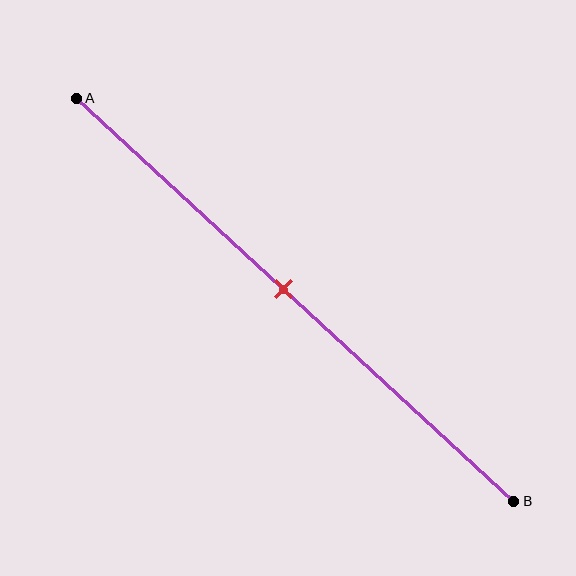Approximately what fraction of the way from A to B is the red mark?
The red mark is approximately 45% of the way from A to B.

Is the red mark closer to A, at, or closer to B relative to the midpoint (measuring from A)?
The red mark is approximately at the midpoint of segment AB.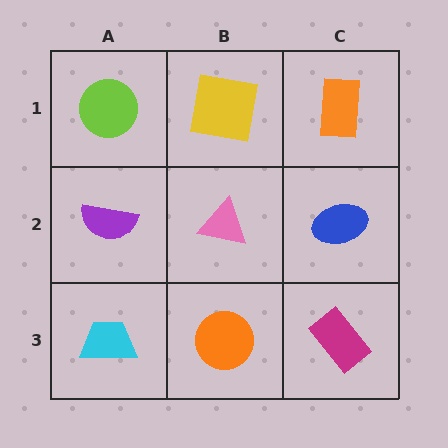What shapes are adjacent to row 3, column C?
A blue ellipse (row 2, column C), an orange circle (row 3, column B).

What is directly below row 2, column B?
An orange circle.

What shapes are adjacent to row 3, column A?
A purple semicircle (row 2, column A), an orange circle (row 3, column B).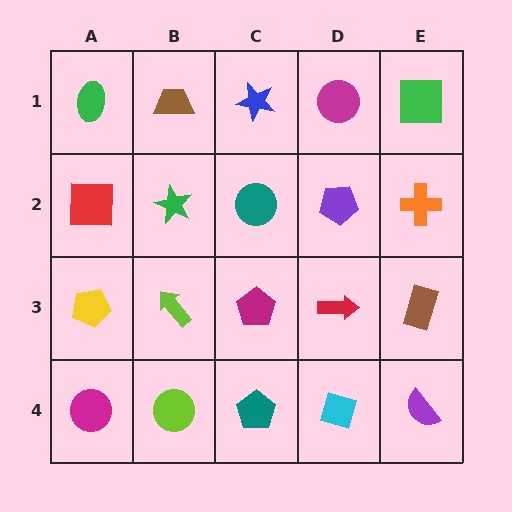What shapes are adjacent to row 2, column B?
A brown trapezoid (row 1, column B), a lime arrow (row 3, column B), a red square (row 2, column A), a teal circle (row 2, column C).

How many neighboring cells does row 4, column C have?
3.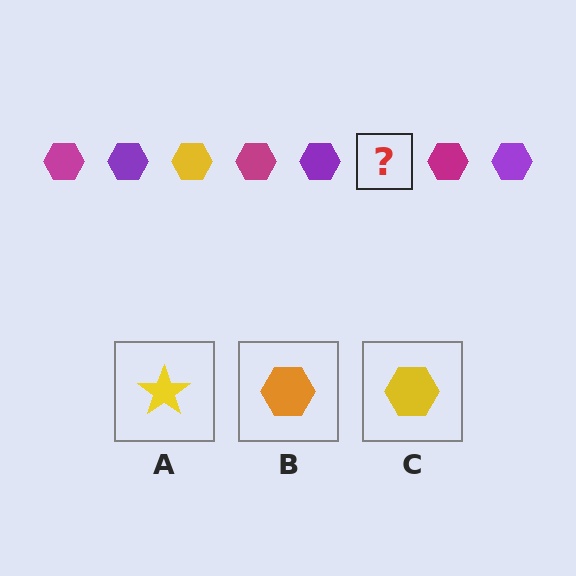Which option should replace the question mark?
Option C.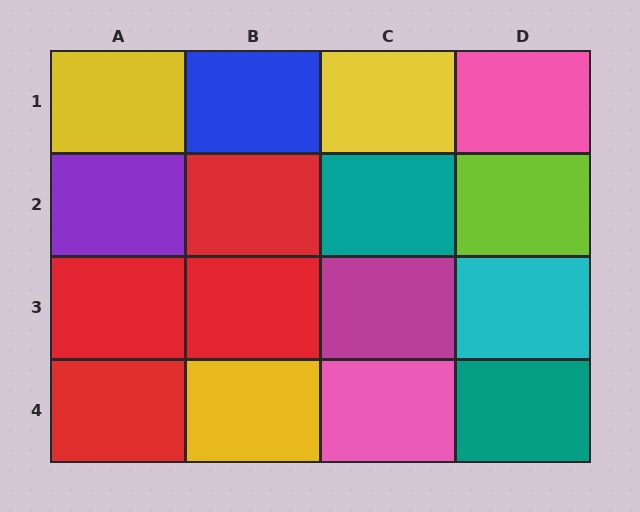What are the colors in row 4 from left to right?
Red, yellow, pink, teal.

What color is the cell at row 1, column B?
Blue.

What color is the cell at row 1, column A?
Yellow.